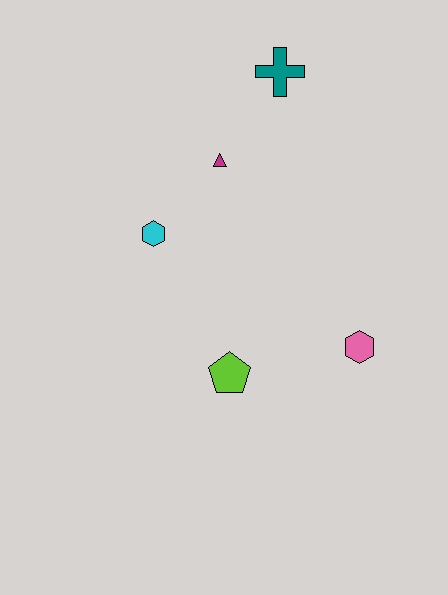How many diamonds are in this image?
There are no diamonds.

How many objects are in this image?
There are 5 objects.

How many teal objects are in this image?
There is 1 teal object.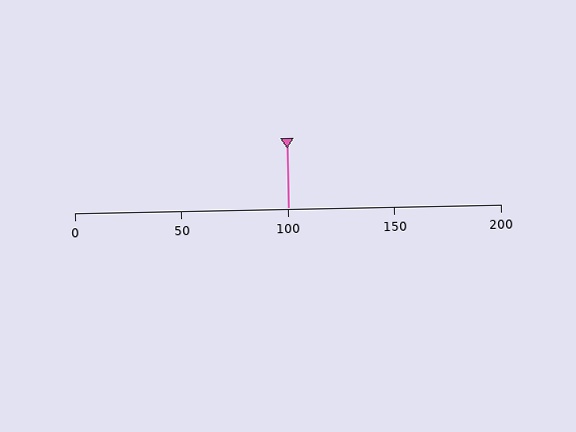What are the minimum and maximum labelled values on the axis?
The axis runs from 0 to 200.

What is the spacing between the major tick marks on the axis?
The major ticks are spaced 50 apart.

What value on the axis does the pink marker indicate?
The marker indicates approximately 100.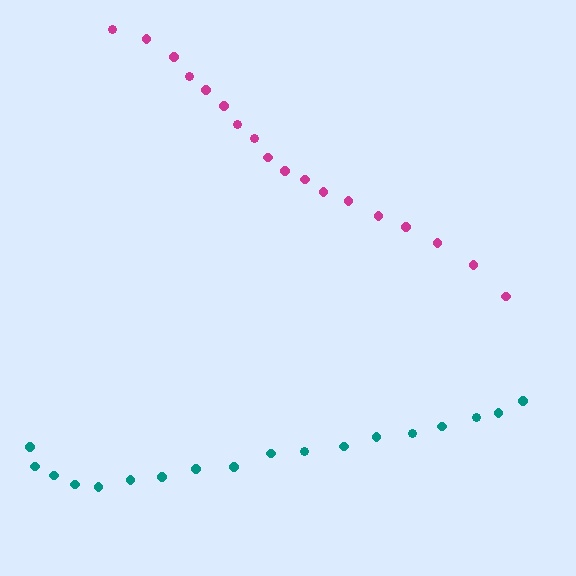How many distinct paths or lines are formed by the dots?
There are 2 distinct paths.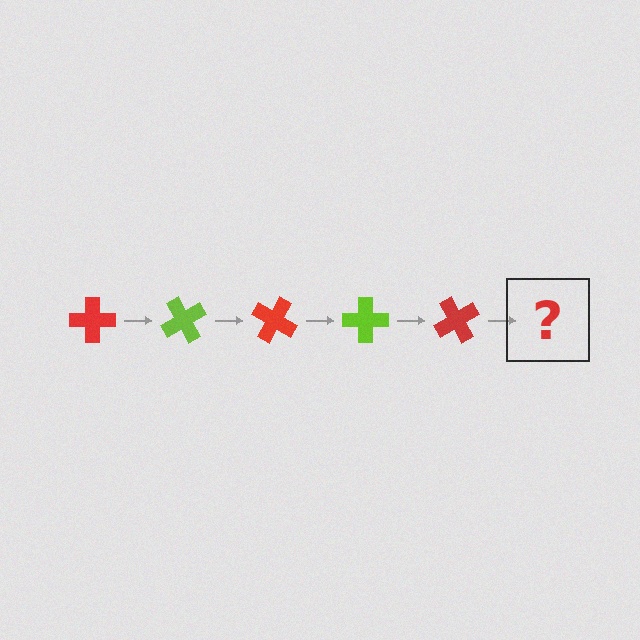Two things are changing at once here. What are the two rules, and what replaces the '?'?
The two rules are that it rotates 60 degrees each step and the color cycles through red and lime. The '?' should be a lime cross, rotated 300 degrees from the start.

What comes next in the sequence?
The next element should be a lime cross, rotated 300 degrees from the start.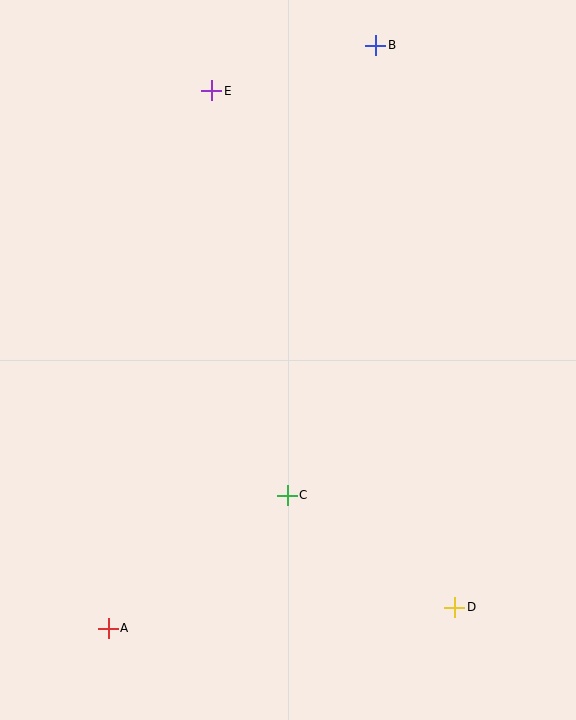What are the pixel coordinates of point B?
Point B is at (376, 45).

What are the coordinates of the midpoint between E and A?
The midpoint between E and A is at (160, 360).